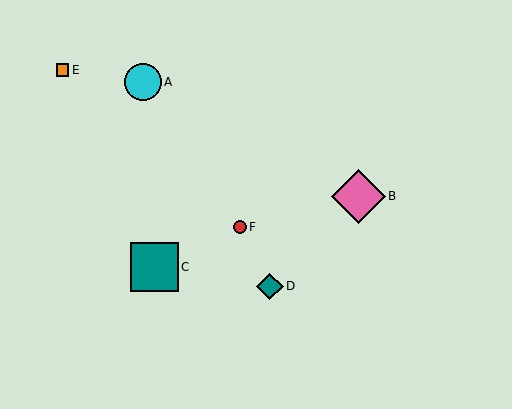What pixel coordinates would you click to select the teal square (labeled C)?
Click at (154, 267) to select the teal square C.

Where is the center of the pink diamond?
The center of the pink diamond is at (358, 196).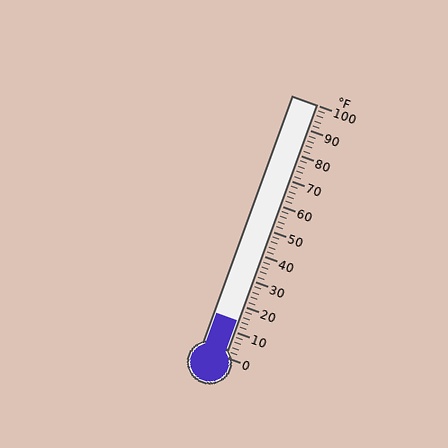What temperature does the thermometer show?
The thermometer shows approximately 14°F.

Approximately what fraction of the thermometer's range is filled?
The thermometer is filled to approximately 15% of its range.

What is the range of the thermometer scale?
The thermometer scale ranges from 0°F to 100°F.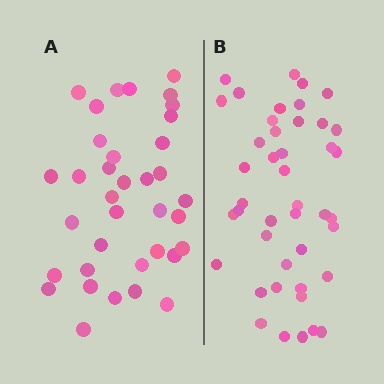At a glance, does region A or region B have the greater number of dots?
Region B (the right region) has more dots.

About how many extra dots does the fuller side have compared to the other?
Region B has roughly 8 or so more dots than region A.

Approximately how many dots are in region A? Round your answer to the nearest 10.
About 40 dots. (The exact count is 36, which rounds to 40.)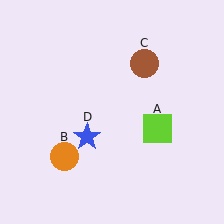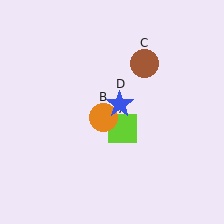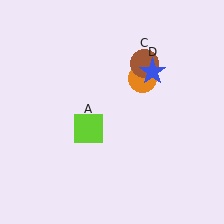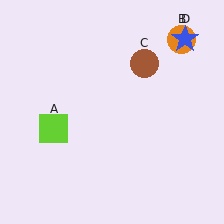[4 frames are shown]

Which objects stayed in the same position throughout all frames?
Brown circle (object C) remained stationary.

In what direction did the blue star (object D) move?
The blue star (object D) moved up and to the right.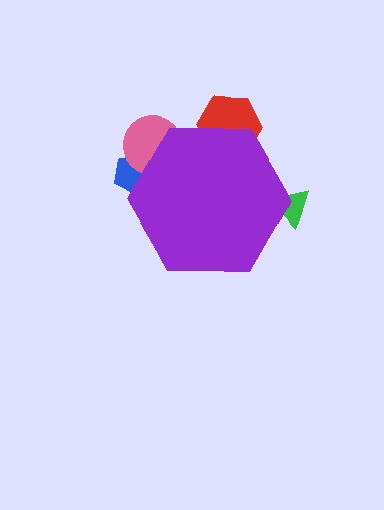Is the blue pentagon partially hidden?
Yes, the blue pentagon is partially hidden behind the purple hexagon.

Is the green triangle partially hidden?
Yes, the green triangle is partially hidden behind the purple hexagon.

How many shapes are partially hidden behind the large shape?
4 shapes are partially hidden.